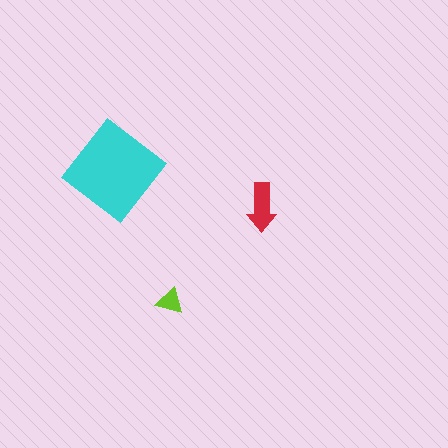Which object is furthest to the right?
The red arrow is rightmost.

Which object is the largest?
The cyan diamond.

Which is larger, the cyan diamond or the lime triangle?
The cyan diamond.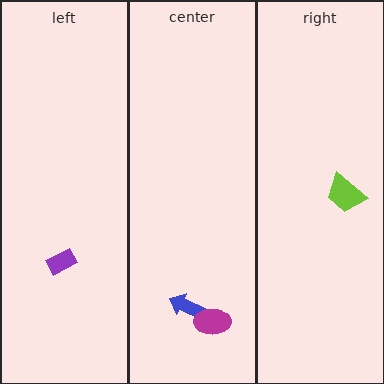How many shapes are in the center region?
2.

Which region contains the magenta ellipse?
The center region.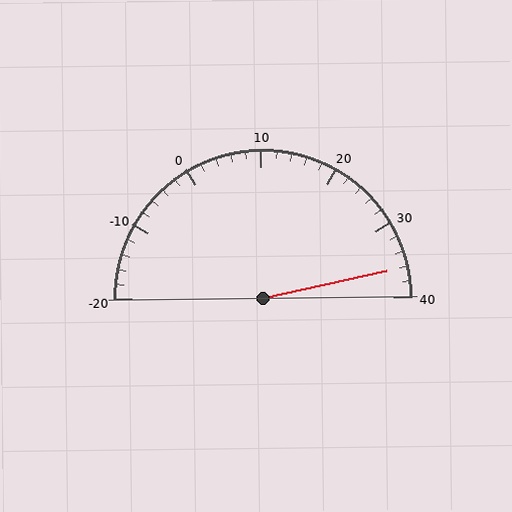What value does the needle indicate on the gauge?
The needle indicates approximately 36.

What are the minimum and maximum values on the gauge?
The gauge ranges from -20 to 40.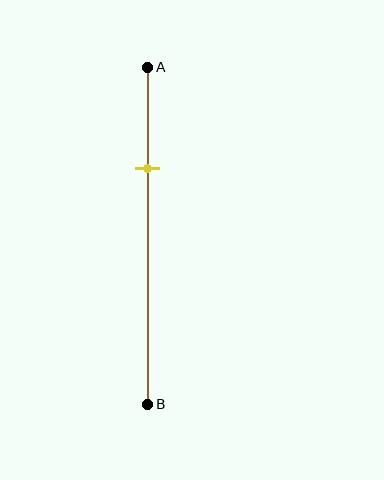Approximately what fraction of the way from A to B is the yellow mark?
The yellow mark is approximately 30% of the way from A to B.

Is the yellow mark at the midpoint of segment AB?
No, the mark is at about 30% from A, not at the 50% midpoint.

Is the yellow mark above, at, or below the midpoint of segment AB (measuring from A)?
The yellow mark is above the midpoint of segment AB.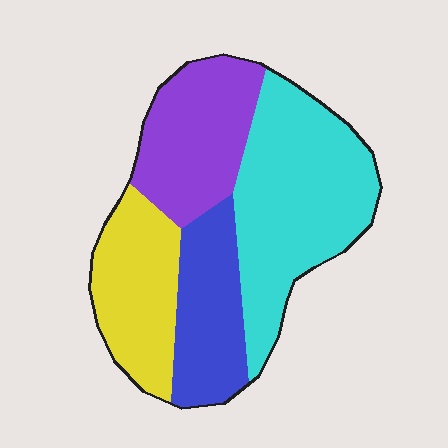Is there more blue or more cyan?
Cyan.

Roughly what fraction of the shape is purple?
Purple takes up about one quarter (1/4) of the shape.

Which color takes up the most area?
Cyan, at roughly 40%.